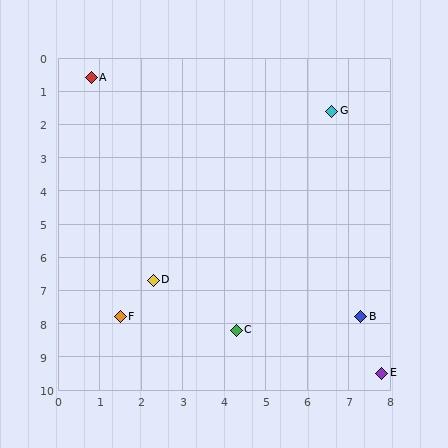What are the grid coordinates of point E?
Point E is at approximately (7.8, 9.5).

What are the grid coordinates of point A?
Point A is at approximately (0.8, 0.6).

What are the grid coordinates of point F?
Point F is at approximately (1.5, 7.8).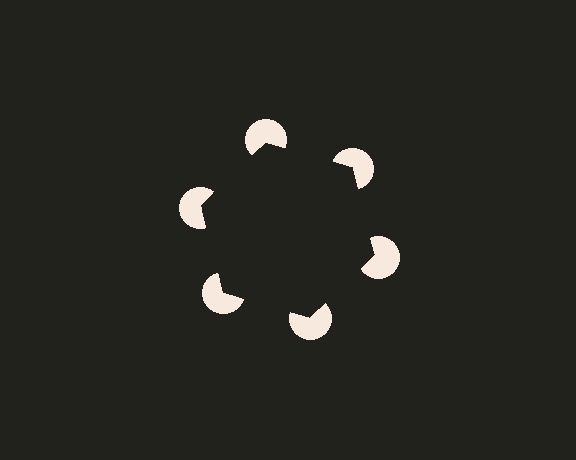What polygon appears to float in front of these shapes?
An illusory hexagon — its edges are inferred from the aligned wedge cuts in the pac-man discs, not physically drawn.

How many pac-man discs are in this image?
There are 6 — one at each vertex of the illusory hexagon.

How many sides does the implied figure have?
6 sides.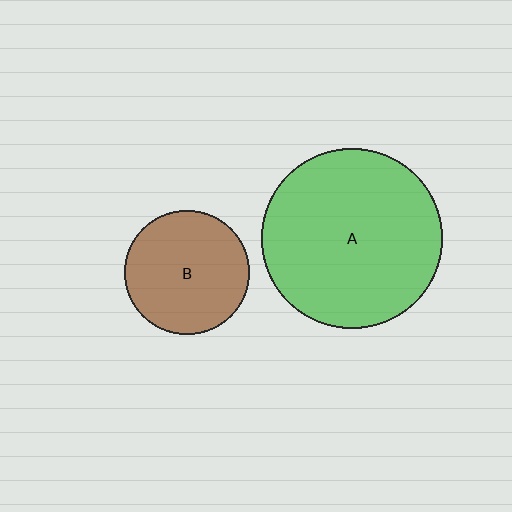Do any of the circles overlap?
No, none of the circles overlap.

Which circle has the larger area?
Circle A (green).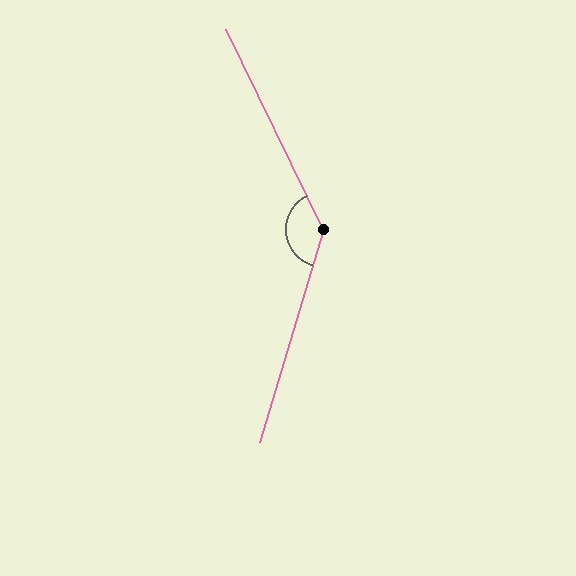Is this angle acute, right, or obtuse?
It is obtuse.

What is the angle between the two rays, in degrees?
Approximately 137 degrees.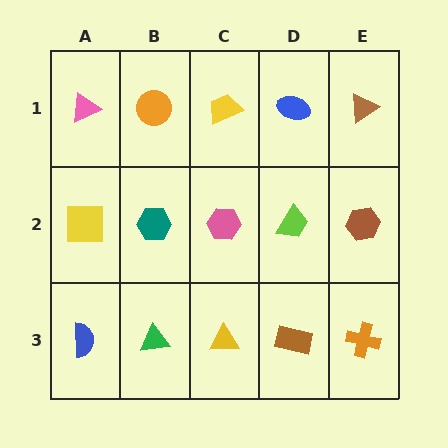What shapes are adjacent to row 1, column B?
A teal hexagon (row 2, column B), a pink triangle (row 1, column A), a yellow trapezoid (row 1, column C).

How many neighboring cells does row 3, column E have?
2.